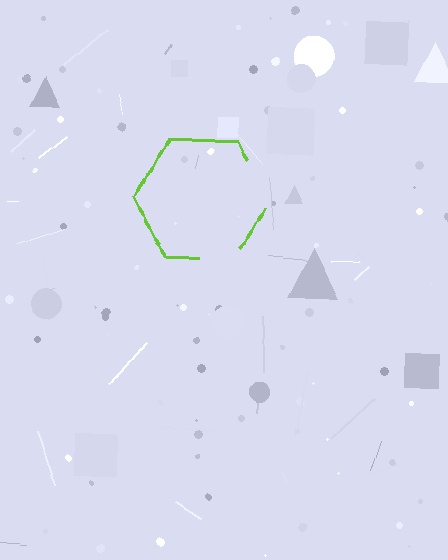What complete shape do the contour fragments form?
The contour fragments form a hexagon.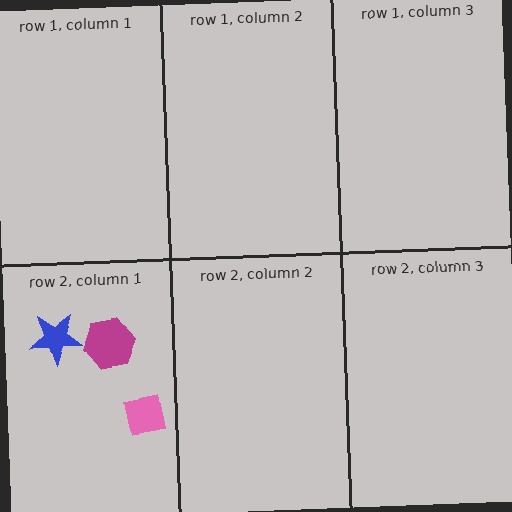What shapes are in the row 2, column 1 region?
The magenta hexagon, the pink square, the blue star.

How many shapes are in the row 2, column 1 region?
3.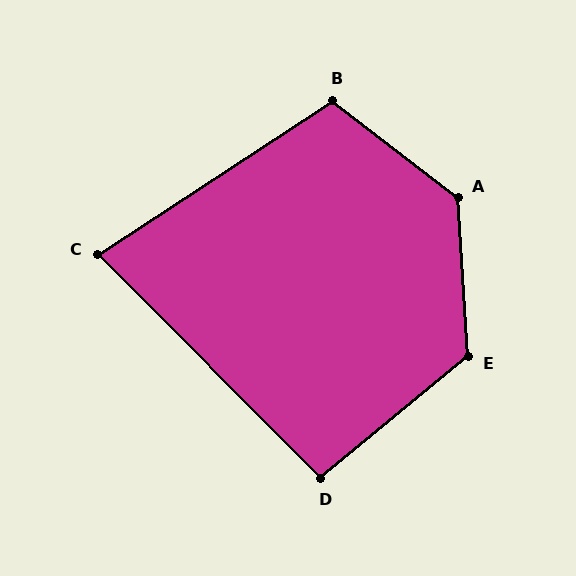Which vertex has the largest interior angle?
A, at approximately 131 degrees.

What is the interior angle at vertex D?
Approximately 95 degrees (obtuse).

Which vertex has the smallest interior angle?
C, at approximately 78 degrees.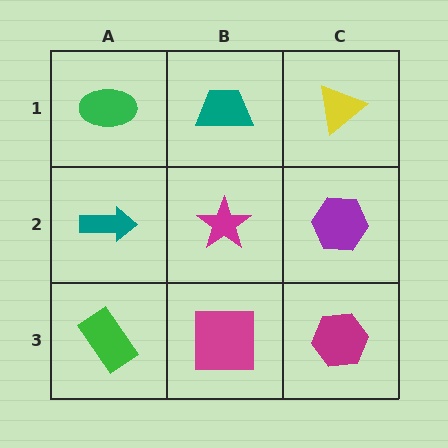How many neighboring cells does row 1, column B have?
3.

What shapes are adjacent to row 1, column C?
A purple hexagon (row 2, column C), a teal trapezoid (row 1, column B).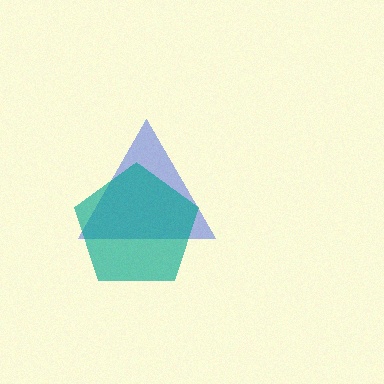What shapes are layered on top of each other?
The layered shapes are: a blue triangle, a teal pentagon.